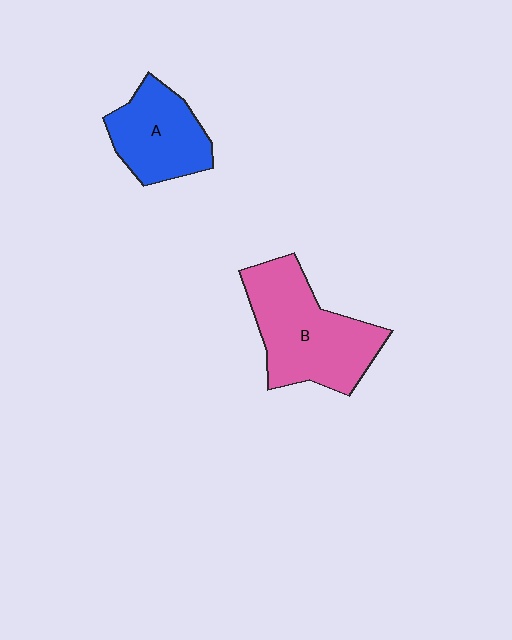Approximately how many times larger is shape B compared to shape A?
Approximately 1.5 times.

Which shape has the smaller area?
Shape A (blue).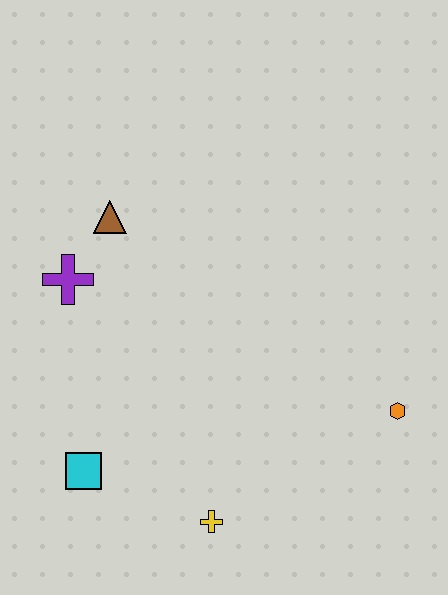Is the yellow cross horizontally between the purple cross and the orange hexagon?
Yes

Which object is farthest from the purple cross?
The orange hexagon is farthest from the purple cross.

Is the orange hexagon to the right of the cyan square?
Yes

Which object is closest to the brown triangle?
The purple cross is closest to the brown triangle.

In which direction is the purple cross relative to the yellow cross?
The purple cross is above the yellow cross.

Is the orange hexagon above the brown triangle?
No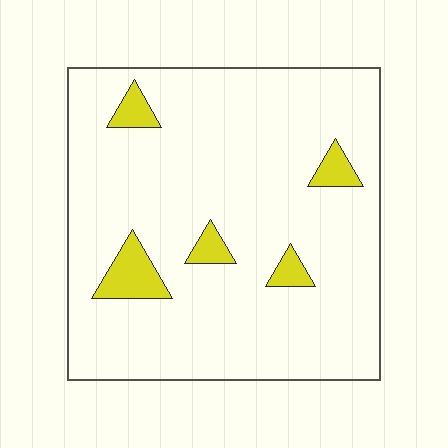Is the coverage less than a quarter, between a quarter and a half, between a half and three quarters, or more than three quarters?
Less than a quarter.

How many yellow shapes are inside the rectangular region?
5.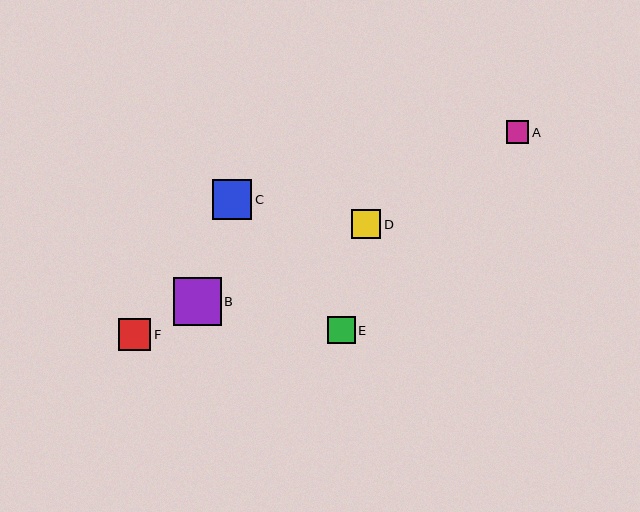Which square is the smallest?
Square A is the smallest with a size of approximately 22 pixels.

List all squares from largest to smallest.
From largest to smallest: B, C, F, D, E, A.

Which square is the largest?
Square B is the largest with a size of approximately 48 pixels.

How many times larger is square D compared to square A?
Square D is approximately 1.3 times the size of square A.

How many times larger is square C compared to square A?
Square C is approximately 1.8 times the size of square A.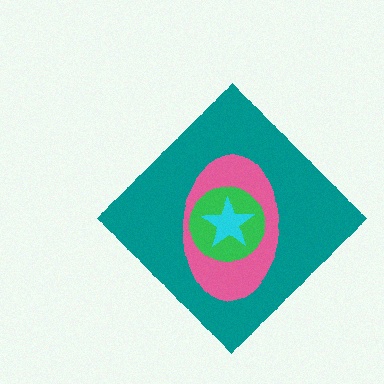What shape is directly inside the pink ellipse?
The green circle.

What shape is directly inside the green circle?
The cyan star.